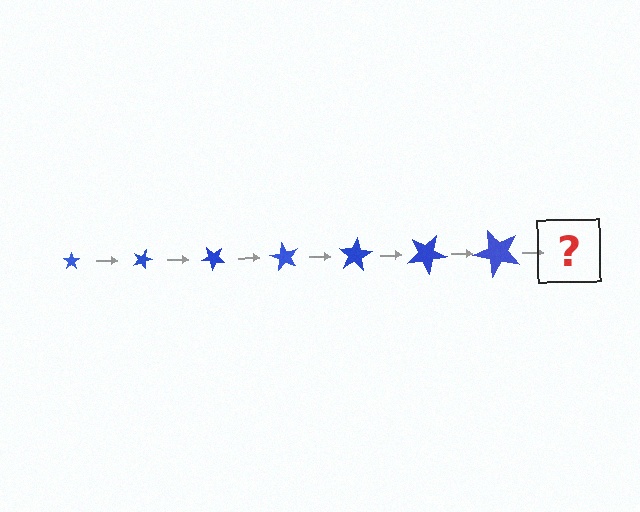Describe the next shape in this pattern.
It should be a star, larger than the previous one and rotated 140 degrees from the start.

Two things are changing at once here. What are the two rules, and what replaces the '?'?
The two rules are that the star grows larger each step and it rotates 20 degrees each step. The '?' should be a star, larger than the previous one and rotated 140 degrees from the start.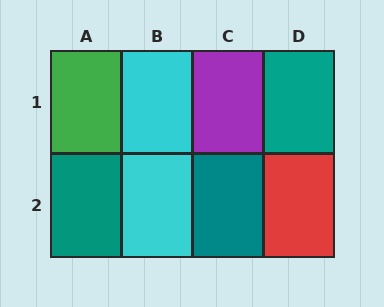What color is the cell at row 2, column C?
Teal.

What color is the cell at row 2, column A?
Teal.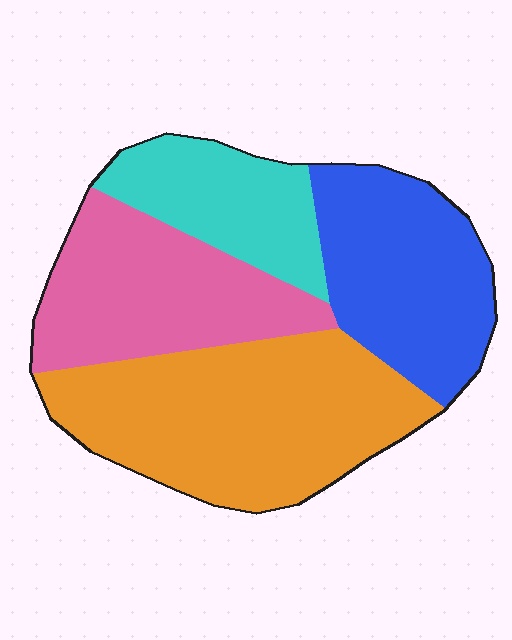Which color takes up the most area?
Orange, at roughly 35%.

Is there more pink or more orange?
Orange.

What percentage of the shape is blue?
Blue takes up about one quarter (1/4) of the shape.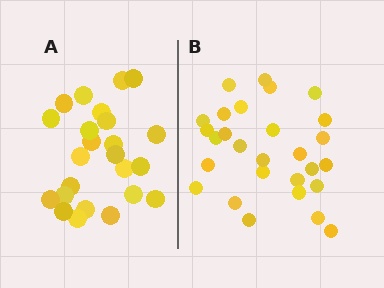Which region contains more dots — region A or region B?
Region B (the right region) has more dots.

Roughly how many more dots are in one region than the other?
Region B has about 4 more dots than region A.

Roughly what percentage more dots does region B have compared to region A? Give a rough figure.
About 15% more.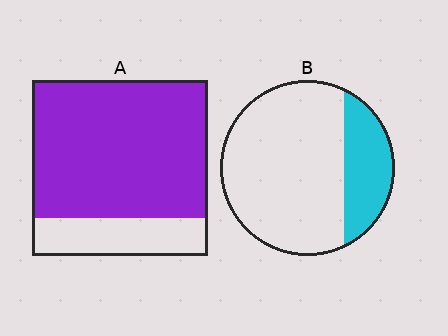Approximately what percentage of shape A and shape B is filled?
A is approximately 80% and B is approximately 25%.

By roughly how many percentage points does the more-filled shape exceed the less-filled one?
By roughly 55 percentage points (A over B).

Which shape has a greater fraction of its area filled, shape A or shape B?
Shape A.